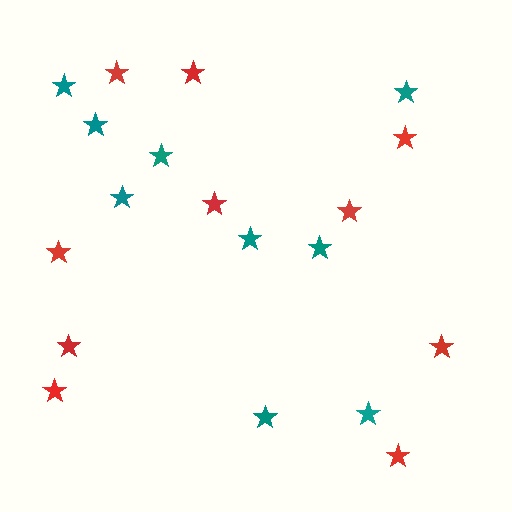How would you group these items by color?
There are 2 groups: one group of teal stars (9) and one group of red stars (10).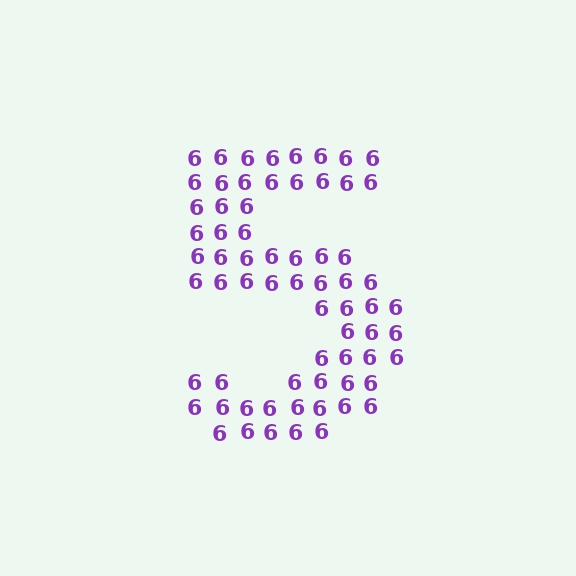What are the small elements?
The small elements are digit 6's.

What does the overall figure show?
The overall figure shows the digit 5.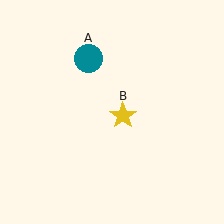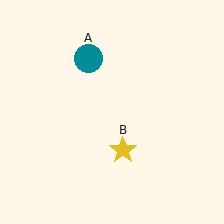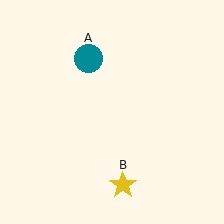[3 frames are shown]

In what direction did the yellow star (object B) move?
The yellow star (object B) moved down.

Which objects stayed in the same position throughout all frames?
Teal circle (object A) remained stationary.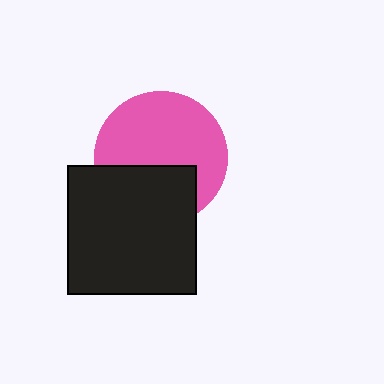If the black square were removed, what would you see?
You would see the complete pink circle.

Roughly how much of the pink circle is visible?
About half of it is visible (roughly 64%).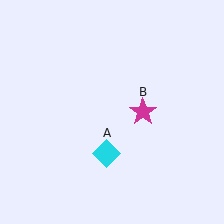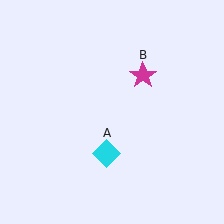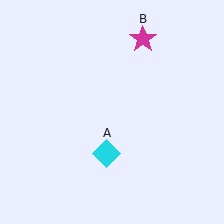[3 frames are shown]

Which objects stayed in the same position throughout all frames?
Cyan diamond (object A) remained stationary.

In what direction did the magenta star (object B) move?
The magenta star (object B) moved up.